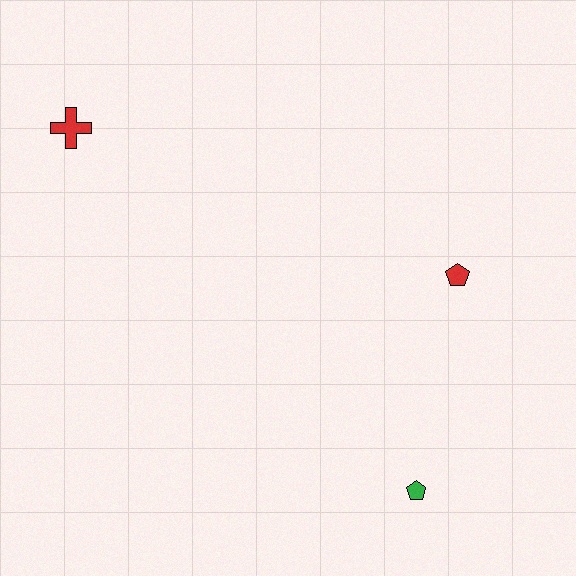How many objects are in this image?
There are 3 objects.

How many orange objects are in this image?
There are no orange objects.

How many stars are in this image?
There are no stars.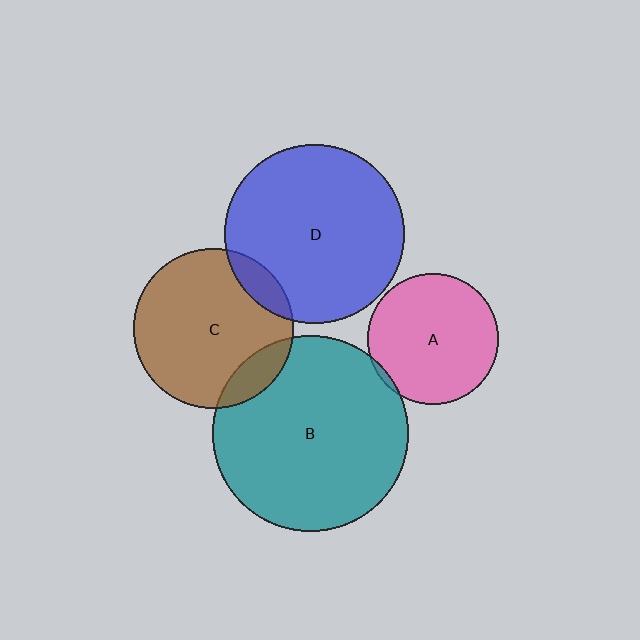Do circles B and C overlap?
Yes.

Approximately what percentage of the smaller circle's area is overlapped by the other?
Approximately 15%.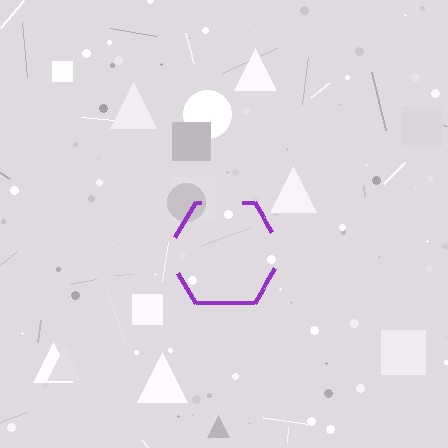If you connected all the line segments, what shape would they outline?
They would outline a hexagon.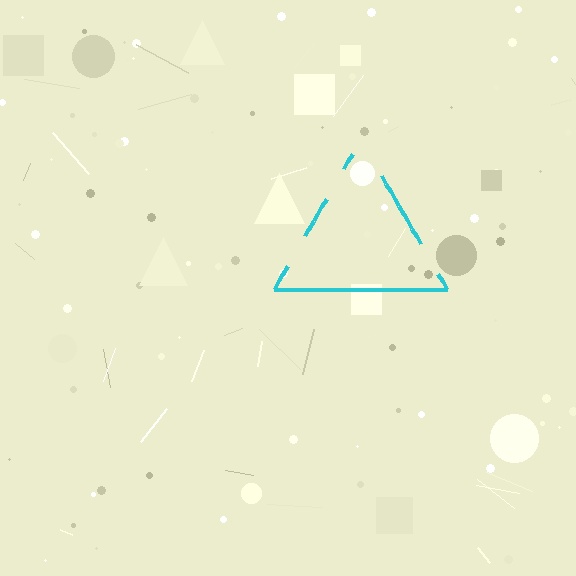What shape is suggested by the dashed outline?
The dashed outline suggests a triangle.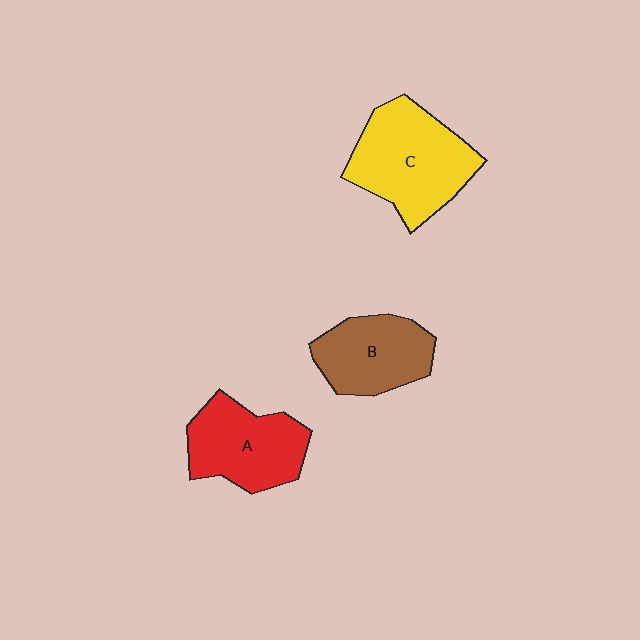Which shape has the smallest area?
Shape B (brown).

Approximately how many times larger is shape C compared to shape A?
Approximately 1.2 times.